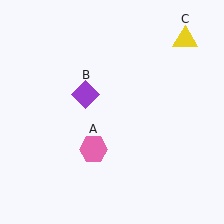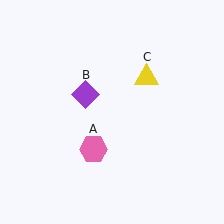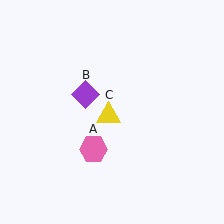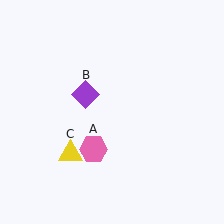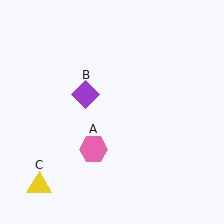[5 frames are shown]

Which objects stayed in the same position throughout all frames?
Pink hexagon (object A) and purple diamond (object B) remained stationary.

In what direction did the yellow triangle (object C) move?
The yellow triangle (object C) moved down and to the left.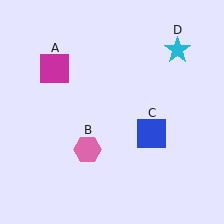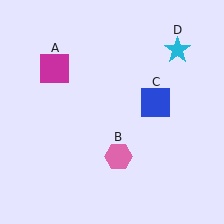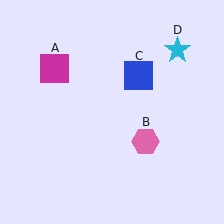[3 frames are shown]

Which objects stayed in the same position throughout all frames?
Magenta square (object A) and cyan star (object D) remained stationary.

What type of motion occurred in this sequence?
The pink hexagon (object B), blue square (object C) rotated counterclockwise around the center of the scene.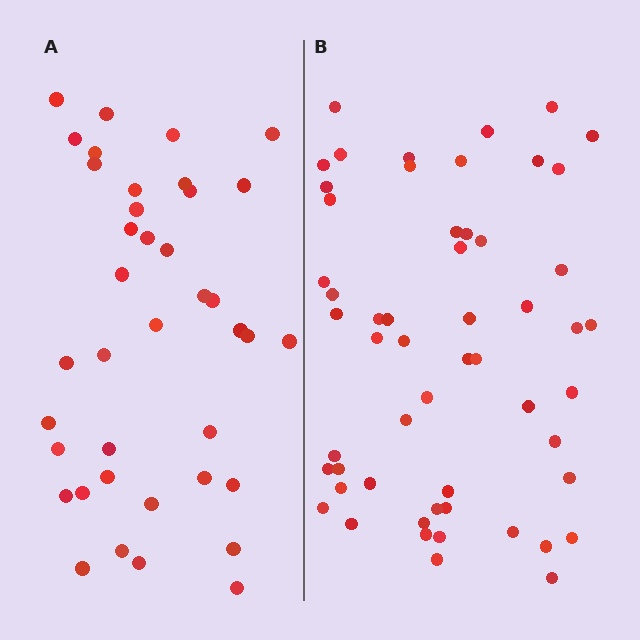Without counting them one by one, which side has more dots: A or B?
Region B (the right region) has more dots.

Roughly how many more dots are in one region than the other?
Region B has approximately 15 more dots than region A.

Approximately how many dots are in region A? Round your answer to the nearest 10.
About 40 dots. (The exact count is 39, which rounds to 40.)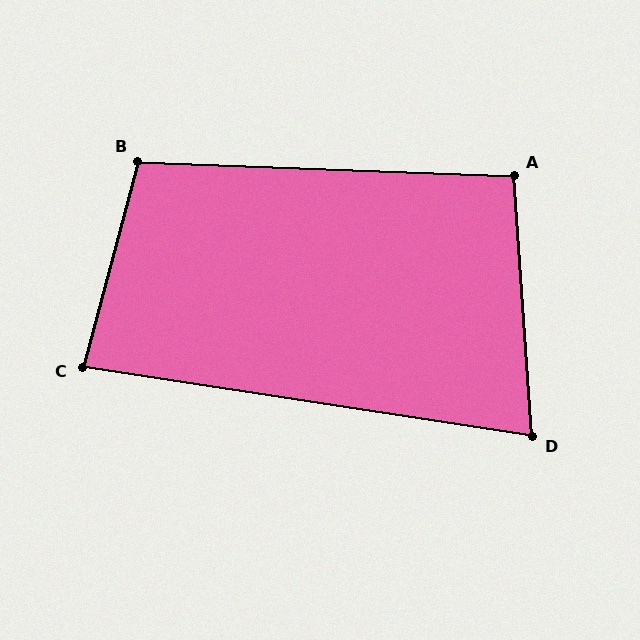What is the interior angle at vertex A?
Approximately 96 degrees (obtuse).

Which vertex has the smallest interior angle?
D, at approximately 77 degrees.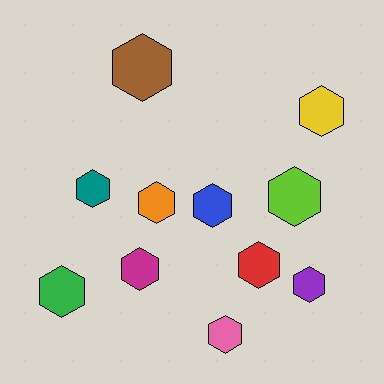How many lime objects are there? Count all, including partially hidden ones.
There is 1 lime object.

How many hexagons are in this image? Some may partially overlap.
There are 11 hexagons.